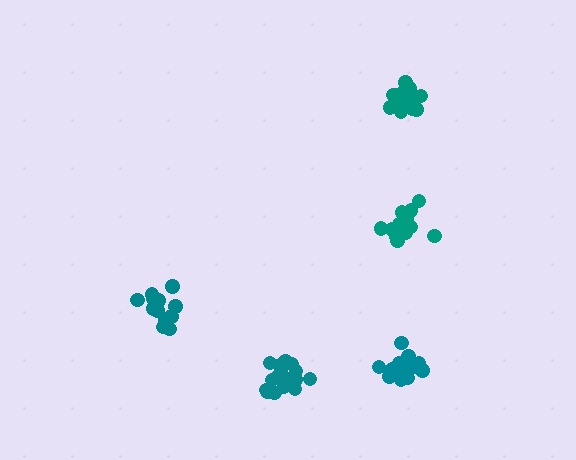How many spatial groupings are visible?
There are 5 spatial groupings.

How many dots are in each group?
Group 1: 14 dots, Group 2: 16 dots, Group 3: 17 dots, Group 4: 18 dots, Group 5: 12 dots (77 total).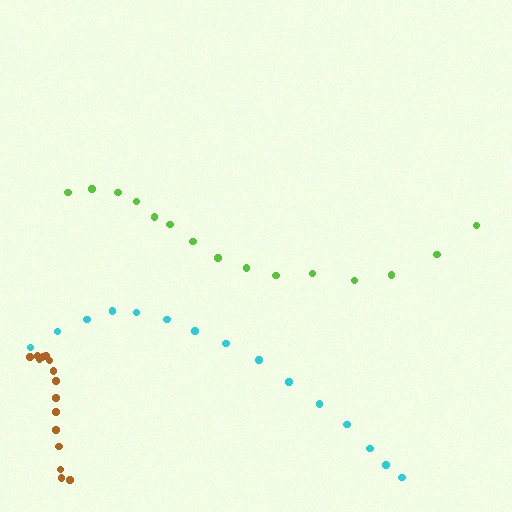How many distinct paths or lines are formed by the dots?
There are 3 distinct paths.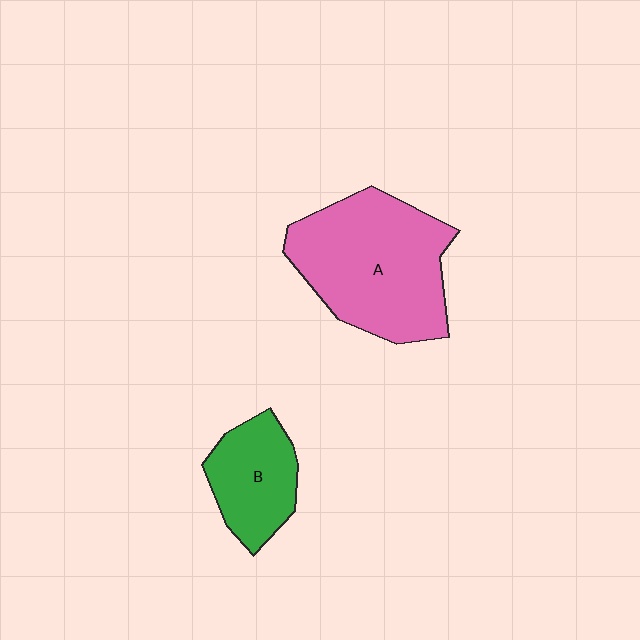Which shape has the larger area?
Shape A (pink).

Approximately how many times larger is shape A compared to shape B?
Approximately 2.0 times.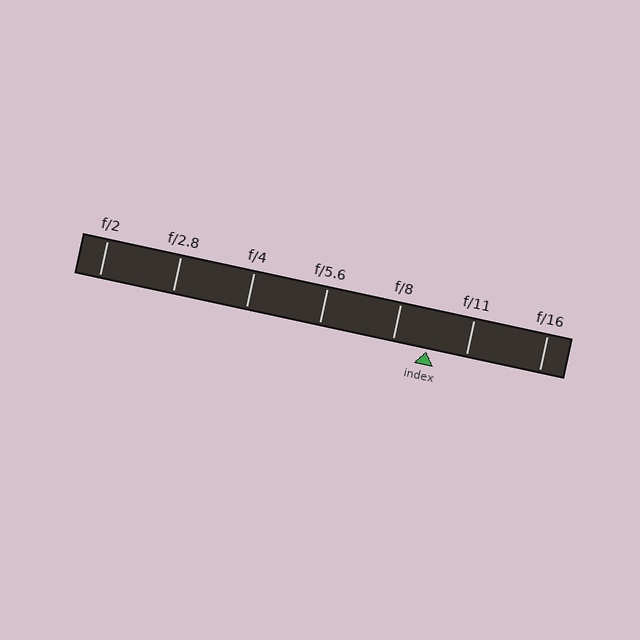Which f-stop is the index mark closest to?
The index mark is closest to f/8.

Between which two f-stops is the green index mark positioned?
The index mark is between f/8 and f/11.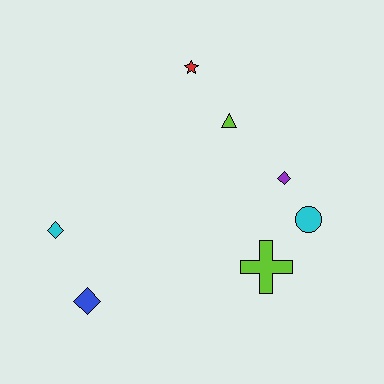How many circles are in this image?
There is 1 circle.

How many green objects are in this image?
There are no green objects.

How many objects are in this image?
There are 7 objects.